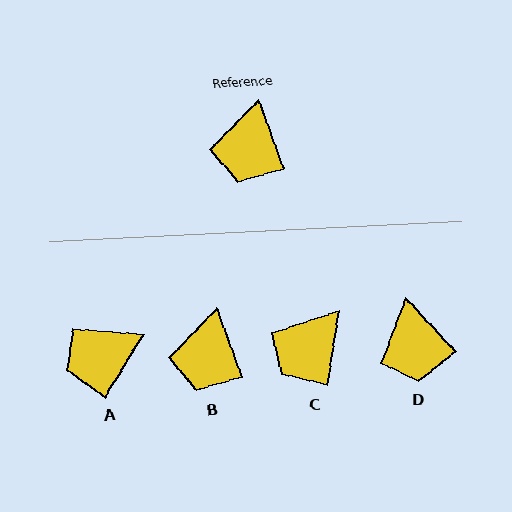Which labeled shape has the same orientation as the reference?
B.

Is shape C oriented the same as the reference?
No, it is off by about 28 degrees.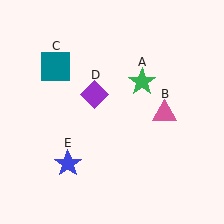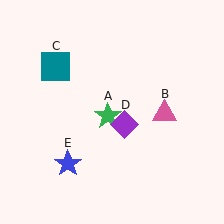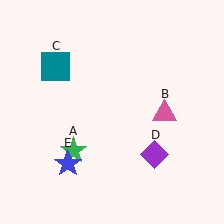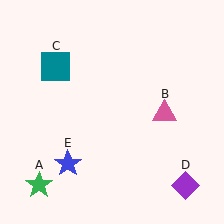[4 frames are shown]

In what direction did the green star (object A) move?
The green star (object A) moved down and to the left.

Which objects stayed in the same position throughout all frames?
Pink triangle (object B) and teal square (object C) and blue star (object E) remained stationary.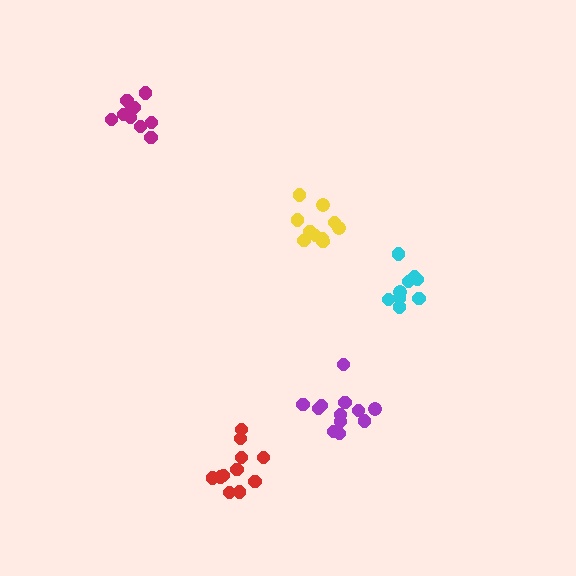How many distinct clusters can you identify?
There are 5 distinct clusters.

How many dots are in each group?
Group 1: 11 dots, Group 2: 9 dots, Group 3: 10 dots, Group 4: 10 dots, Group 5: 12 dots (52 total).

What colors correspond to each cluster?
The clusters are colored: red, cyan, magenta, yellow, purple.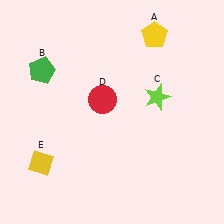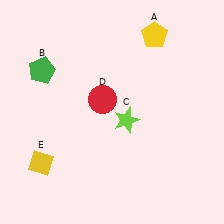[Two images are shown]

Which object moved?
The lime star (C) moved left.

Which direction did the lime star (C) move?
The lime star (C) moved left.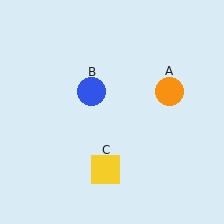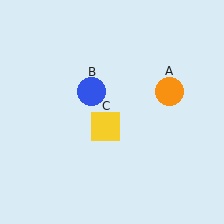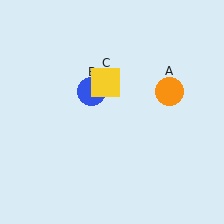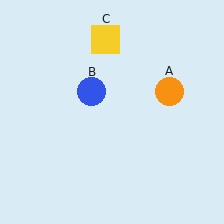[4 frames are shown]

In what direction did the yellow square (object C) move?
The yellow square (object C) moved up.